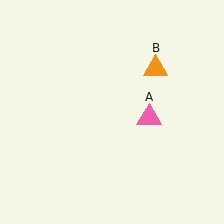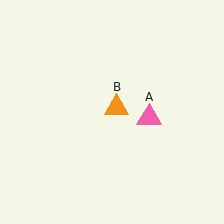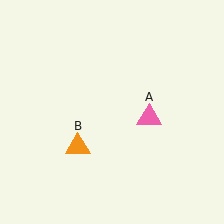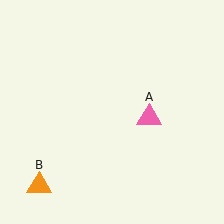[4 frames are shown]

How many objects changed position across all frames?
1 object changed position: orange triangle (object B).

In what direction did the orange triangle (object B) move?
The orange triangle (object B) moved down and to the left.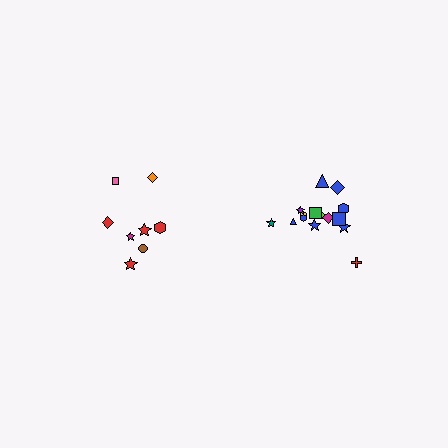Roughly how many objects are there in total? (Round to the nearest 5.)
Roughly 25 objects in total.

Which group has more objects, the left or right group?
The right group.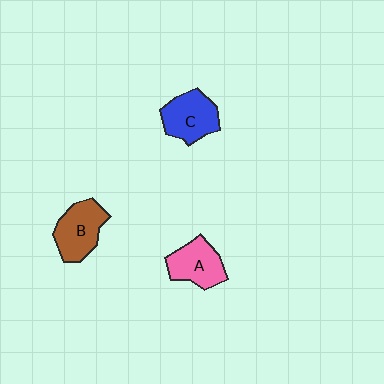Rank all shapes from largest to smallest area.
From largest to smallest: B (brown), C (blue), A (pink).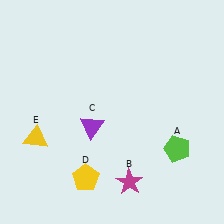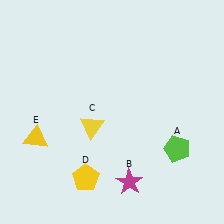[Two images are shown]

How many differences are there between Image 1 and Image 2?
There is 1 difference between the two images.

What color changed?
The triangle (C) changed from purple in Image 1 to yellow in Image 2.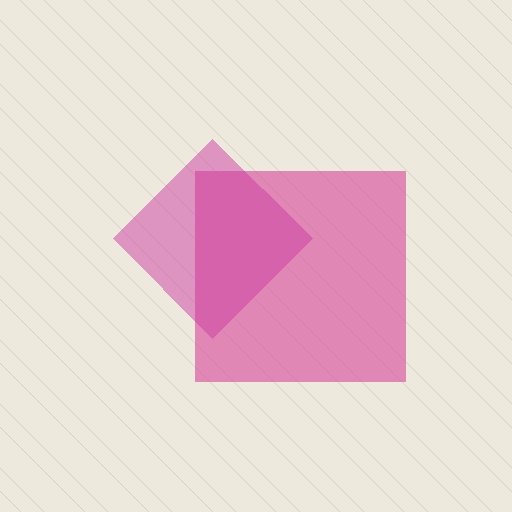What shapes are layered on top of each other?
The layered shapes are: a pink square, a magenta diamond.